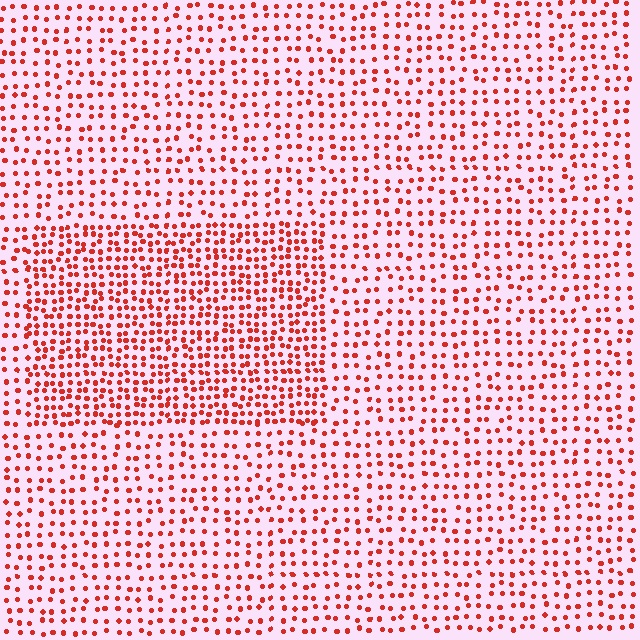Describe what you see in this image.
The image contains small red elements arranged at two different densities. A rectangle-shaped region is visible where the elements are more densely packed than the surrounding area.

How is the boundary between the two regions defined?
The boundary is defined by a change in element density (approximately 1.8x ratio). All elements are the same color, size, and shape.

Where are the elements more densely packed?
The elements are more densely packed inside the rectangle boundary.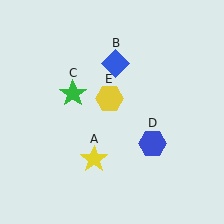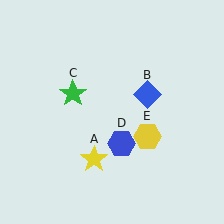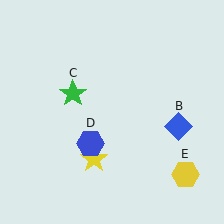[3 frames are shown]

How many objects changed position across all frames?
3 objects changed position: blue diamond (object B), blue hexagon (object D), yellow hexagon (object E).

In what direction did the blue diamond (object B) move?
The blue diamond (object B) moved down and to the right.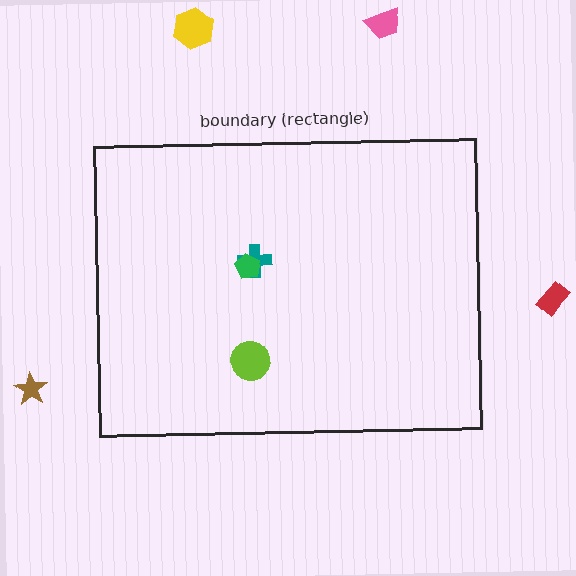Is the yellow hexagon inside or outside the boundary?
Outside.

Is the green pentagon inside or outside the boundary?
Inside.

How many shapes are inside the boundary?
3 inside, 4 outside.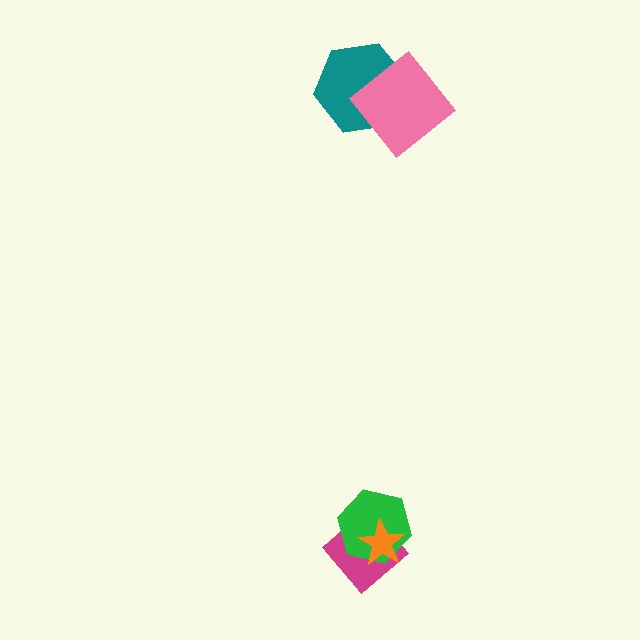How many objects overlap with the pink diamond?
1 object overlaps with the pink diamond.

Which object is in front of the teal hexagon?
The pink diamond is in front of the teal hexagon.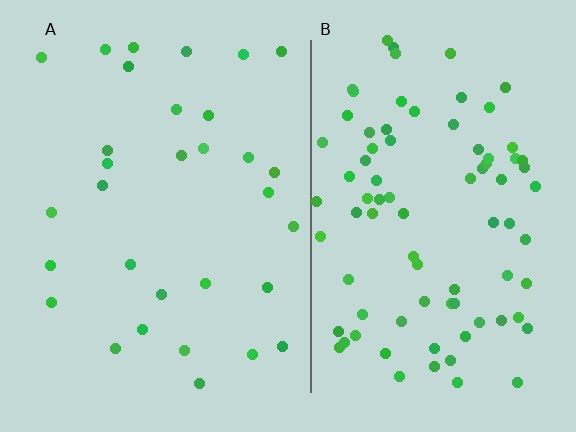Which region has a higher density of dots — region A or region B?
B (the right).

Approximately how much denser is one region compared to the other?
Approximately 2.7× — region B over region A.